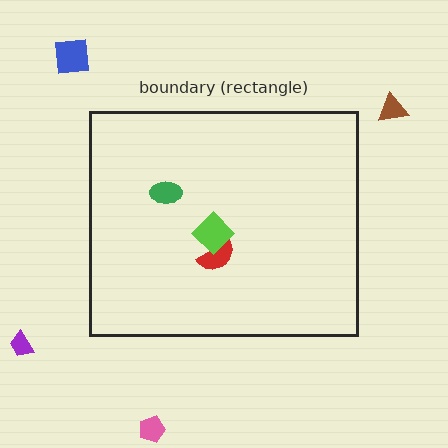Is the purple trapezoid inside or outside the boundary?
Outside.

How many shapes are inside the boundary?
3 inside, 4 outside.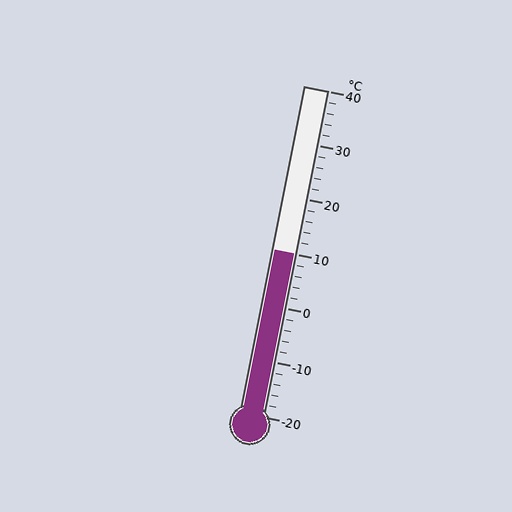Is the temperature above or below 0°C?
The temperature is above 0°C.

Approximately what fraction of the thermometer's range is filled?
The thermometer is filled to approximately 50% of its range.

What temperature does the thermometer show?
The thermometer shows approximately 10°C.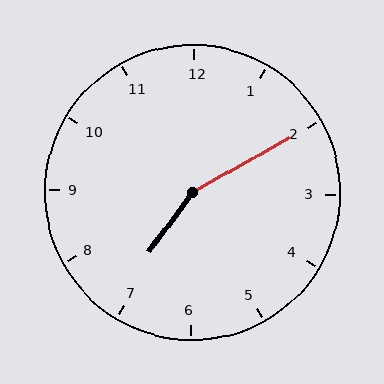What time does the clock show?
7:10.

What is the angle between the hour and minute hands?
Approximately 155 degrees.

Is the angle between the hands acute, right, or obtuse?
It is obtuse.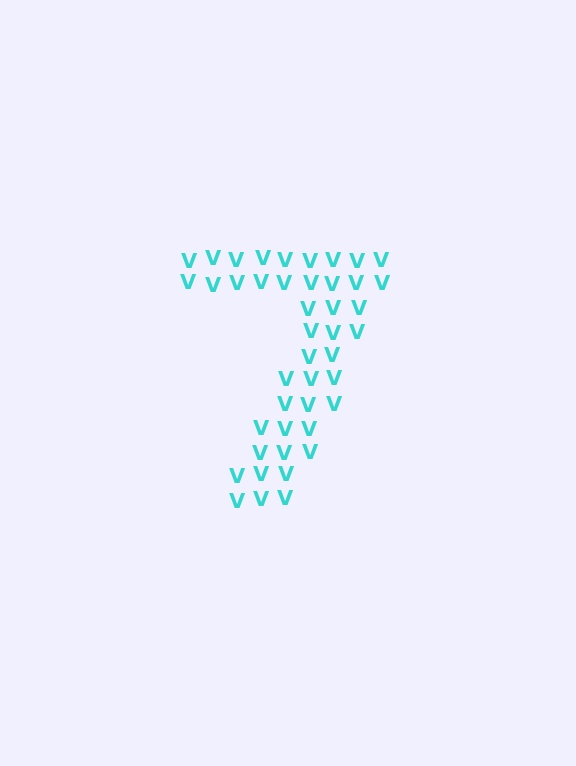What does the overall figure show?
The overall figure shows the digit 7.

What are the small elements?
The small elements are letter V's.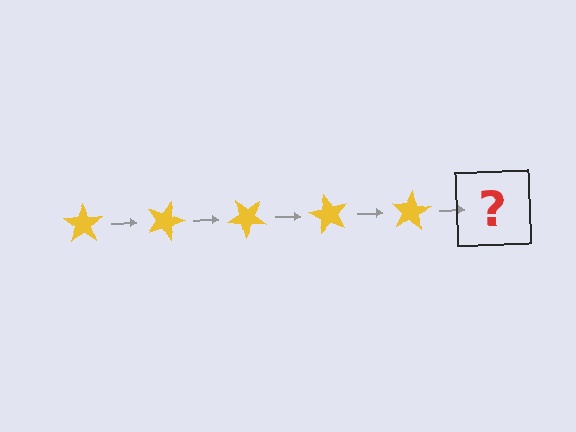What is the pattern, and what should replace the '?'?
The pattern is that the star rotates 20 degrees each step. The '?' should be a yellow star rotated 100 degrees.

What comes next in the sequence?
The next element should be a yellow star rotated 100 degrees.